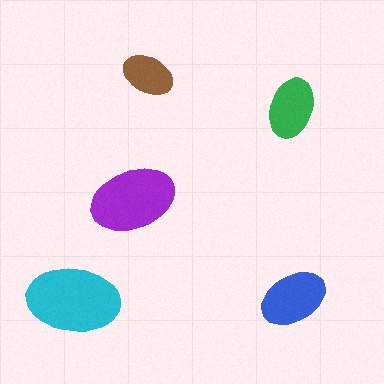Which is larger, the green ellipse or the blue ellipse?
The blue one.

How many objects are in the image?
There are 5 objects in the image.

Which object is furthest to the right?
The blue ellipse is rightmost.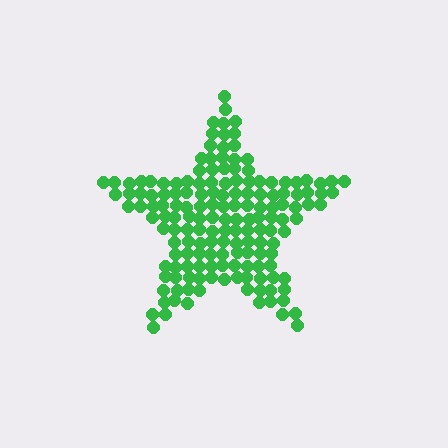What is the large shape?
The large shape is a star.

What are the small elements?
The small elements are circles.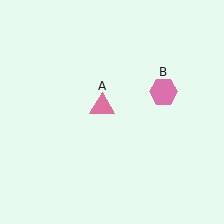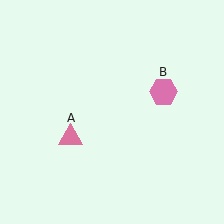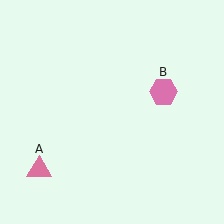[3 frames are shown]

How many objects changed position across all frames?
1 object changed position: pink triangle (object A).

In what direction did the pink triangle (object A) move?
The pink triangle (object A) moved down and to the left.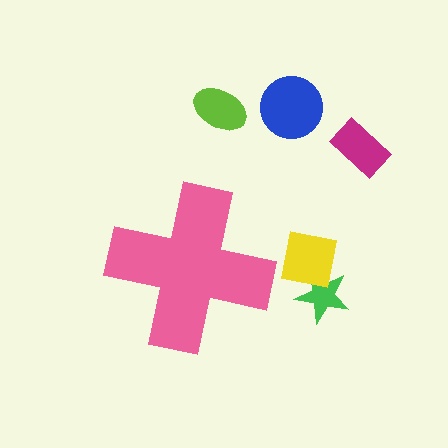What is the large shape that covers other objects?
A pink cross.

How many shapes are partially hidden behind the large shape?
0 shapes are partially hidden.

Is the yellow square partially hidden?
No, the yellow square is fully visible.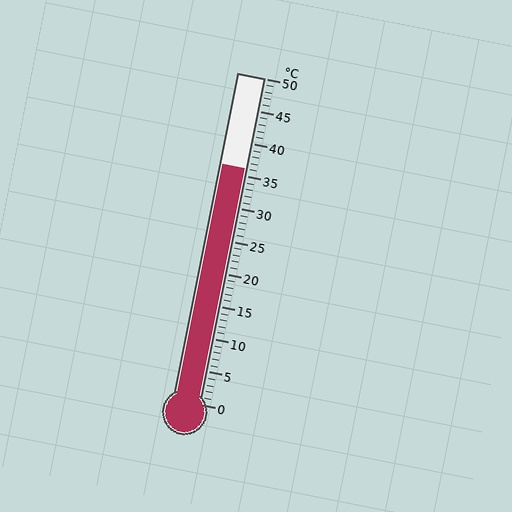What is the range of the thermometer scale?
The thermometer scale ranges from 0°C to 50°C.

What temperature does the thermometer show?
The thermometer shows approximately 36°C.